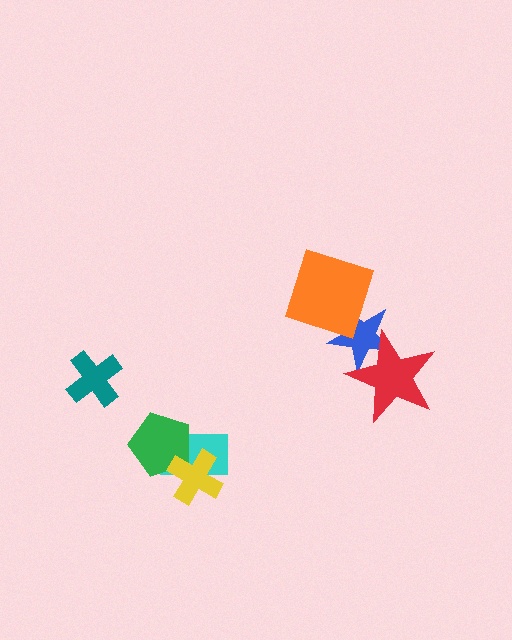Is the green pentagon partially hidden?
Yes, it is partially covered by another shape.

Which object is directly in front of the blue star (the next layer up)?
The orange square is directly in front of the blue star.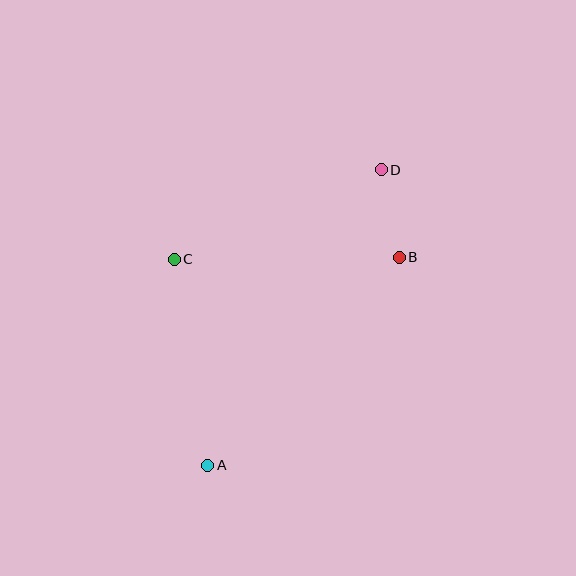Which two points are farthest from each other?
Points A and D are farthest from each other.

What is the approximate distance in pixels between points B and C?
The distance between B and C is approximately 225 pixels.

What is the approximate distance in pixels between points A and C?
The distance between A and C is approximately 209 pixels.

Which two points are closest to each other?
Points B and D are closest to each other.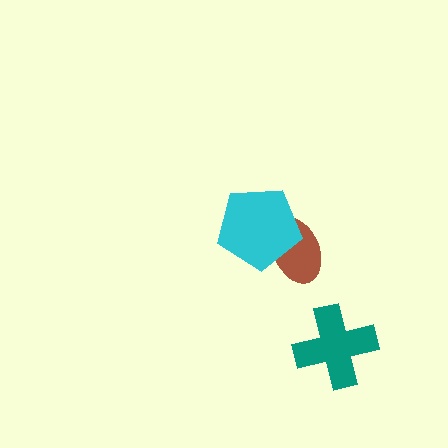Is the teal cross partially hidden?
No, no other shape covers it.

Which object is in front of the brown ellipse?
The cyan pentagon is in front of the brown ellipse.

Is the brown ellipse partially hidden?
Yes, it is partially covered by another shape.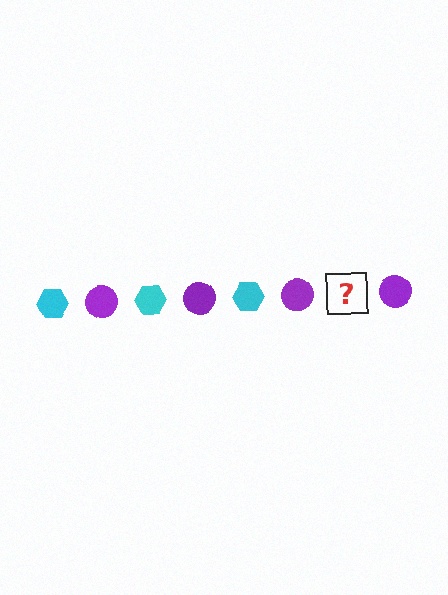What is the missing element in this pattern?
The missing element is a cyan hexagon.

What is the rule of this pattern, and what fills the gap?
The rule is that the pattern alternates between cyan hexagon and purple circle. The gap should be filled with a cyan hexagon.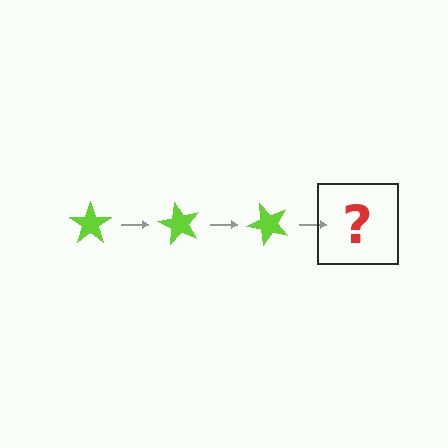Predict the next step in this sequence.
The next step is a lime star rotated 180 degrees.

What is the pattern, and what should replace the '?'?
The pattern is that the star rotates 60 degrees each step. The '?' should be a lime star rotated 180 degrees.